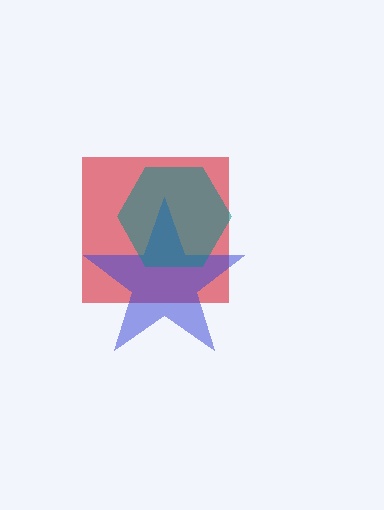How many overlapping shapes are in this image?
There are 3 overlapping shapes in the image.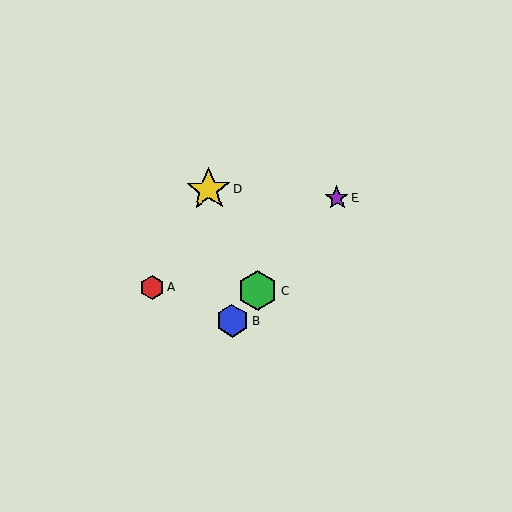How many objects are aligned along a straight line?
3 objects (B, C, E) are aligned along a straight line.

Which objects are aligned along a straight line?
Objects B, C, E are aligned along a straight line.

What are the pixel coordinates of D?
Object D is at (209, 190).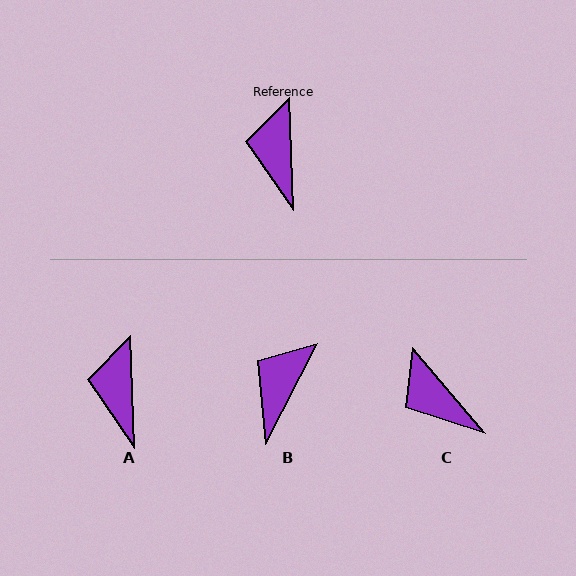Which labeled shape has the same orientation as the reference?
A.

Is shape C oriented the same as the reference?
No, it is off by about 38 degrees.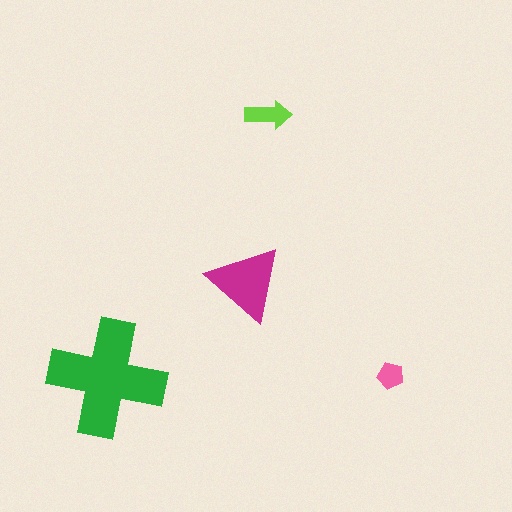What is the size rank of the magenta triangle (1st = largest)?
2nd.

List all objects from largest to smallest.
The green cross, the magenta triangle, the lime arrow, the pink pentagon.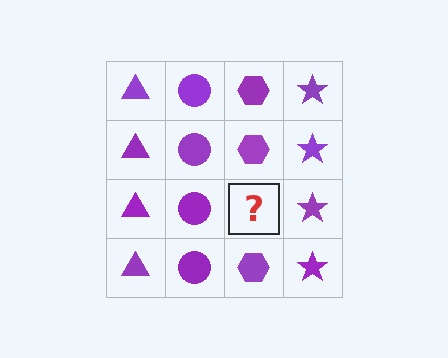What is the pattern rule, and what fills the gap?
The rule is that each column has a consistent shape. The gap should be filled with a purple hexagon.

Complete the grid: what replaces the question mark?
The question mark should be replaced with a purple hexagon.